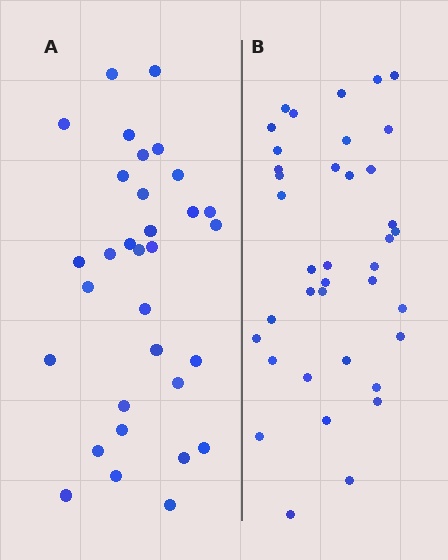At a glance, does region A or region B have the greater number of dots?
Region B (the right region) has more dots.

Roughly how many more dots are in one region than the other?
Region B has about 6 more dots than region A.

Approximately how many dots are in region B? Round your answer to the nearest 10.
About 40 dots. (The exact count is 38, which rounds to 40.)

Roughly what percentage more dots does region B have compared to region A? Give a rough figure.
About 20% more.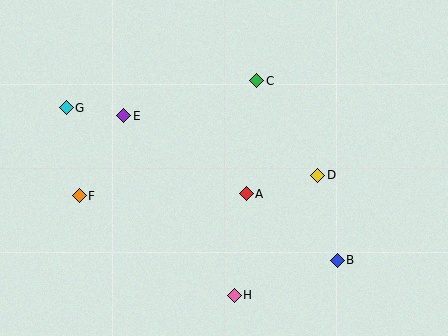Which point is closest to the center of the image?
Point A at (246, 194) is closest to the center.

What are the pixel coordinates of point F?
Point F is at (79, 196).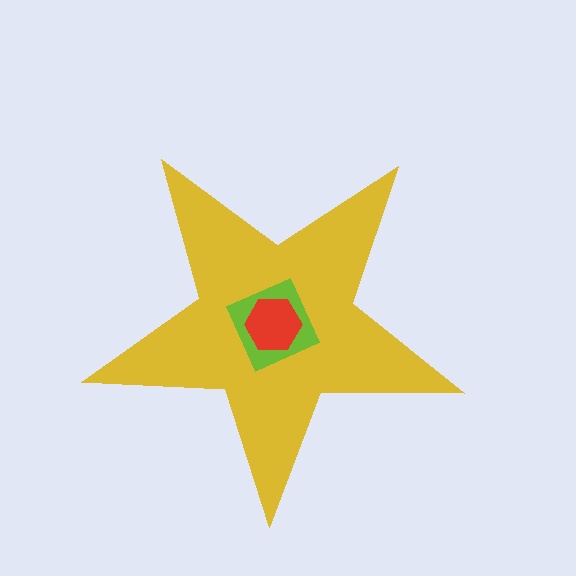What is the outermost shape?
The yellow star.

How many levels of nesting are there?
3.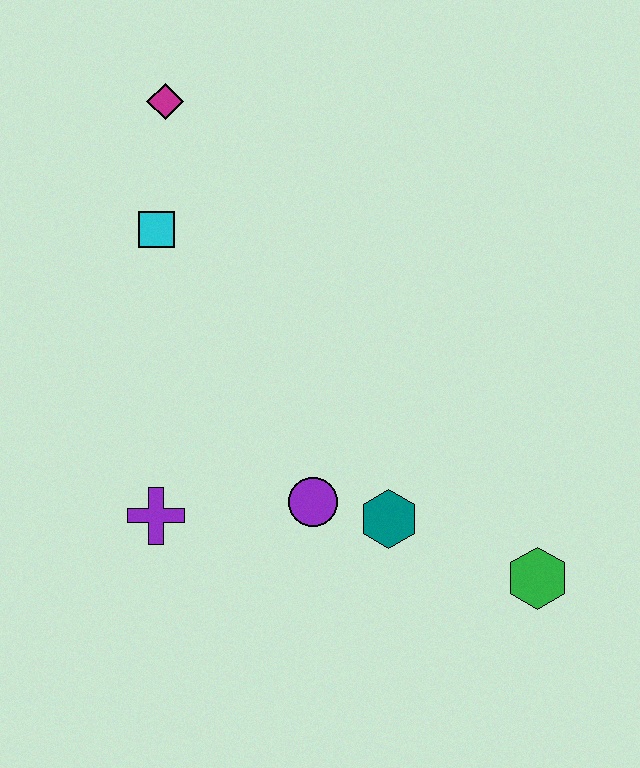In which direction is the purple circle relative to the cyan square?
The purple circle is below the cyan square.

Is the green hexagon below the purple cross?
Yes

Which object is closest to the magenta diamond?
The cyan square is closest to the magenta diamond.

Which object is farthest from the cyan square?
The green hexagon is farthest from the cyan square.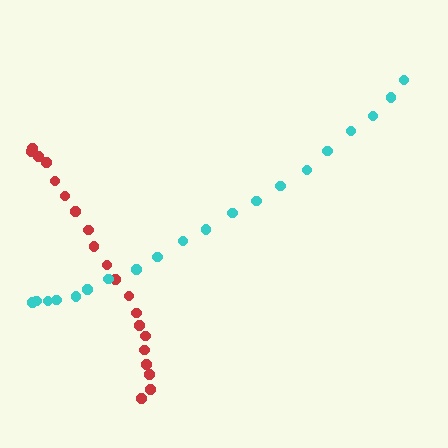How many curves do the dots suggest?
There are 2 distinct paths.